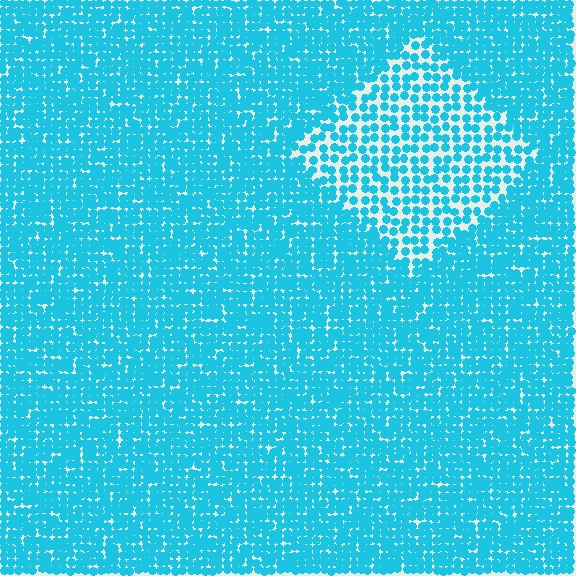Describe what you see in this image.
The image contains small cyan elements arranged at two different densities. A diamond-shaped region is visible where the elements are less densely packed than the surrounding area.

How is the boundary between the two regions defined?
The boundary is defined by a change in element density (approximately 1.9x ratio). All elements are the same color, size, and shape.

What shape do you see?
I see a diamond.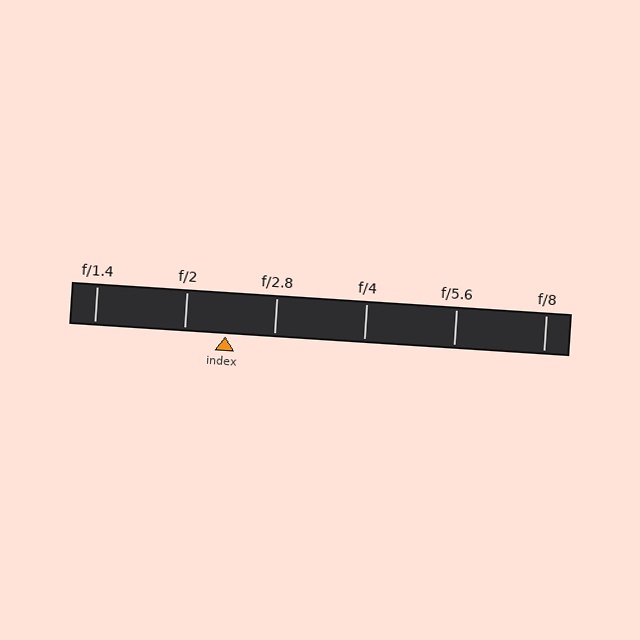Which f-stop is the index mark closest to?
The index mark is closest to f/2.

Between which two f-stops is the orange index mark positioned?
The index mark is between f/2 and f/2.8.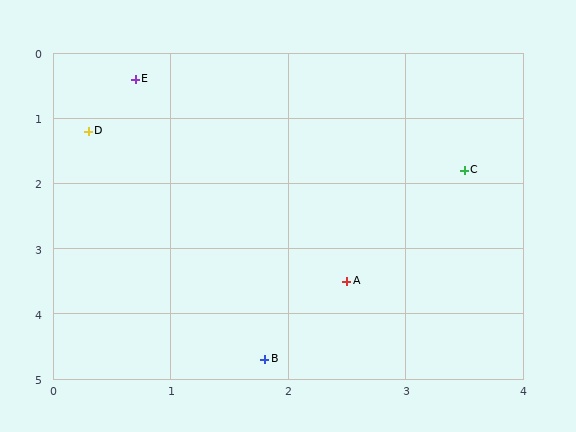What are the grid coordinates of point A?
Point A is at approximately (2.5, 3.5).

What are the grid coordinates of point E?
Point E is at approximately (0.7, 0.4).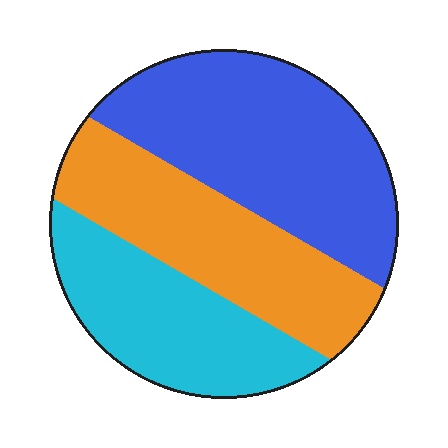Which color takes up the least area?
Cyan, at roughly 25%.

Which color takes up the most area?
Blue, at roughly 40%.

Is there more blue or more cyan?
Blue.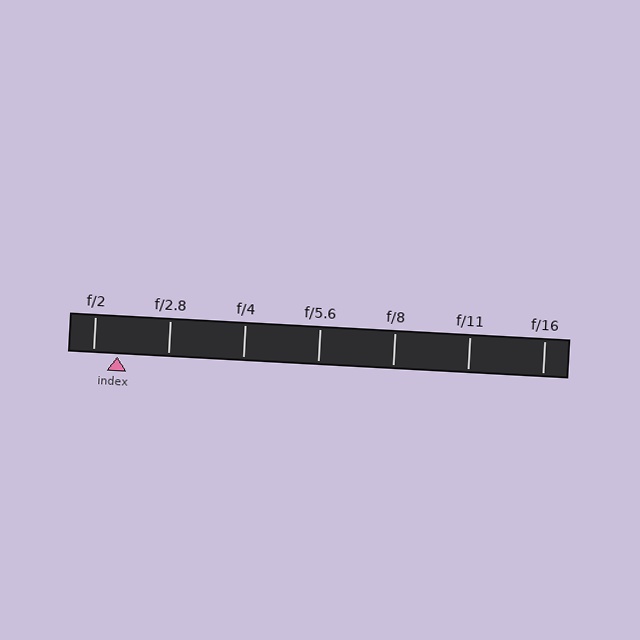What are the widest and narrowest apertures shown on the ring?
The widest aperture shown is f/2 and the narrowest is f/16.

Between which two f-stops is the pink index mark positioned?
The index mark is between f/2 and f/2.8.